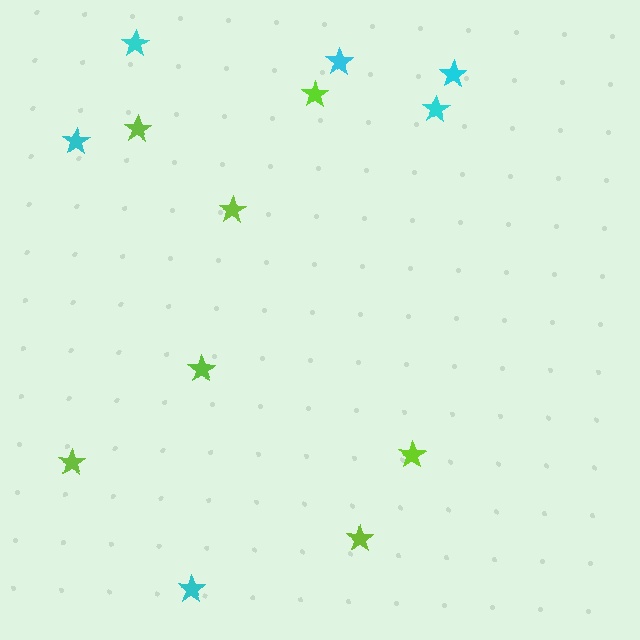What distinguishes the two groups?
There are 2 groups: one group of lime stars (7) and one group of cyan stars (6).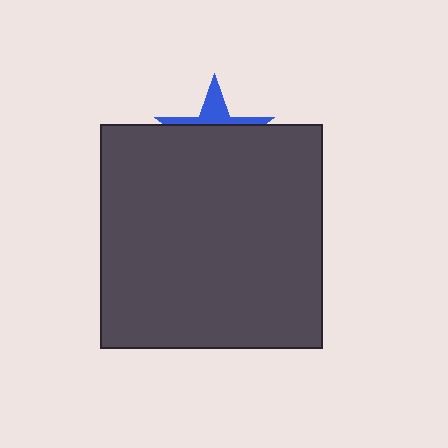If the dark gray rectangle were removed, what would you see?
You would see the complete blue star.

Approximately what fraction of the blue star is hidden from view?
Roughly 70% of the blue star is hidden behind the dark gray rectangle.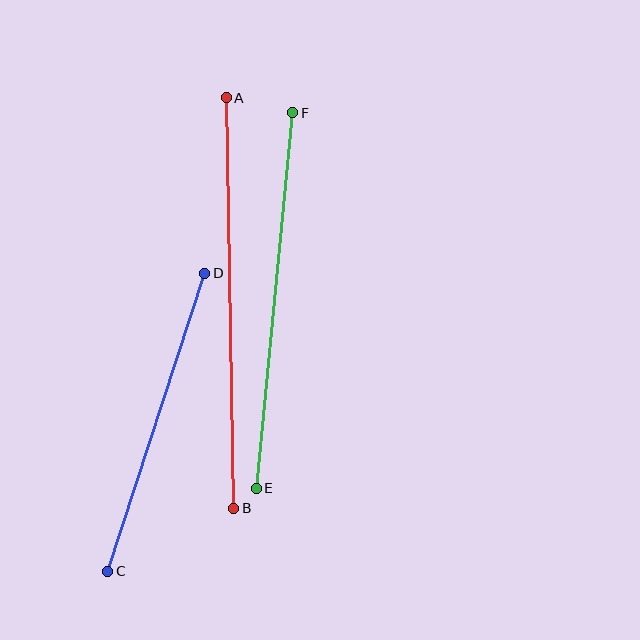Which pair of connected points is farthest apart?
Points A and B are farthest apart.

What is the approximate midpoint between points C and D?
The midpoint is at approximately (156, 422) pixels.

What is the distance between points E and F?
The distance is approximately 377 pixels.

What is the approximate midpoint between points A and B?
The midpoint is at approximately (230, 303) pixels.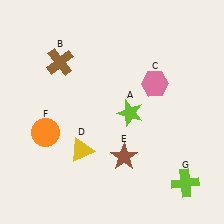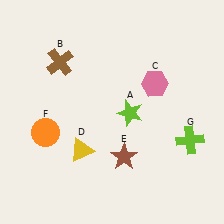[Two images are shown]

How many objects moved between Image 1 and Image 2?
1 object moved between the two images.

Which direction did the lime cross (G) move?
The lime cross (G) moved up.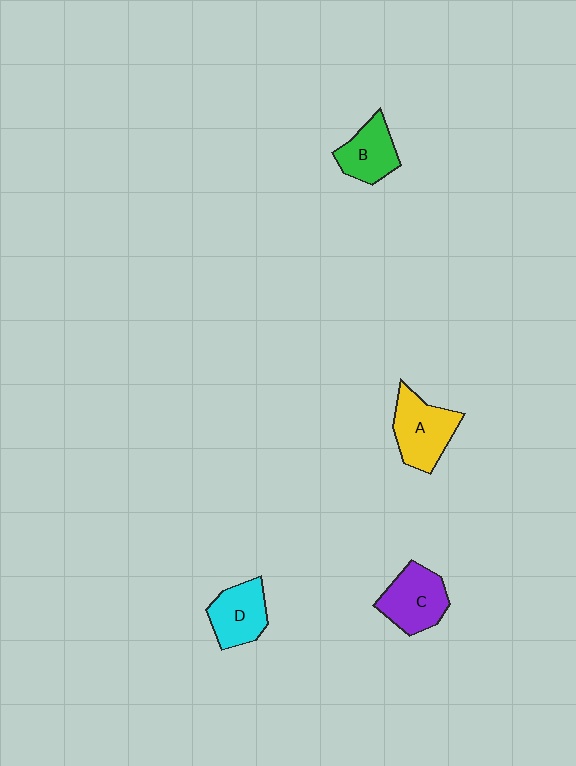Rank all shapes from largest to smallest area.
From largest to smallest: A (yellow), C (purple), D (cyan), B (green).